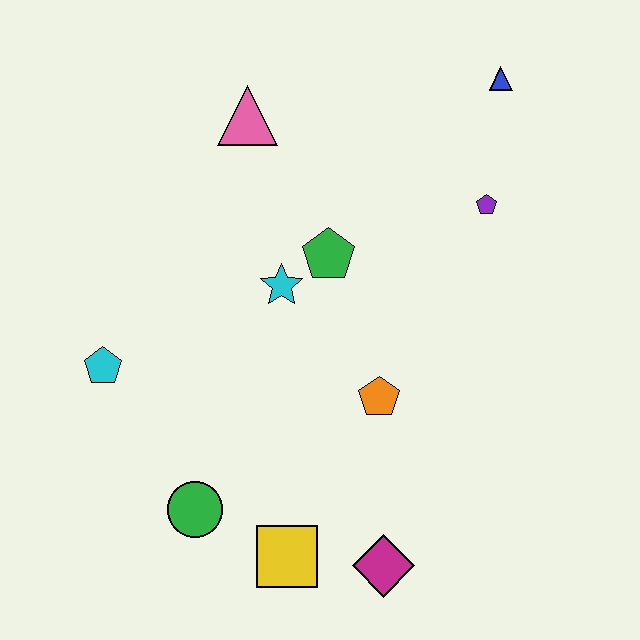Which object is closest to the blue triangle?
The purple pentagon is closest to the blue triangle.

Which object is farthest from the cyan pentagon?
The blue triangle is farthest from the cyan pentagon.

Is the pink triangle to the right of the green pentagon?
No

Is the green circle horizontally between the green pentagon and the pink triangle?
No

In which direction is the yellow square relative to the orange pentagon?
The yellow square is below the orange pentagon.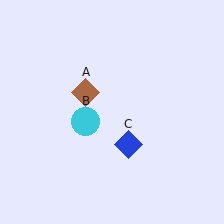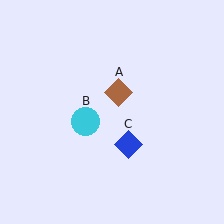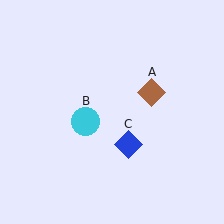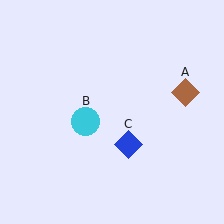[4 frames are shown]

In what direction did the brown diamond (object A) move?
The brown diamond (object A) moved right.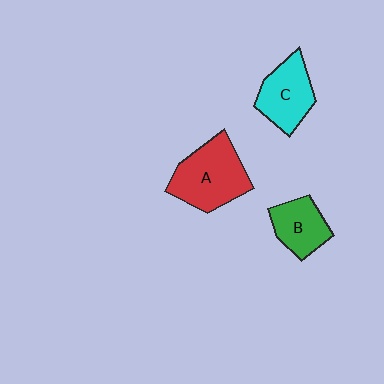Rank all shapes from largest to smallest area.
From largest to smallest: A (red), C (cyan), B (green).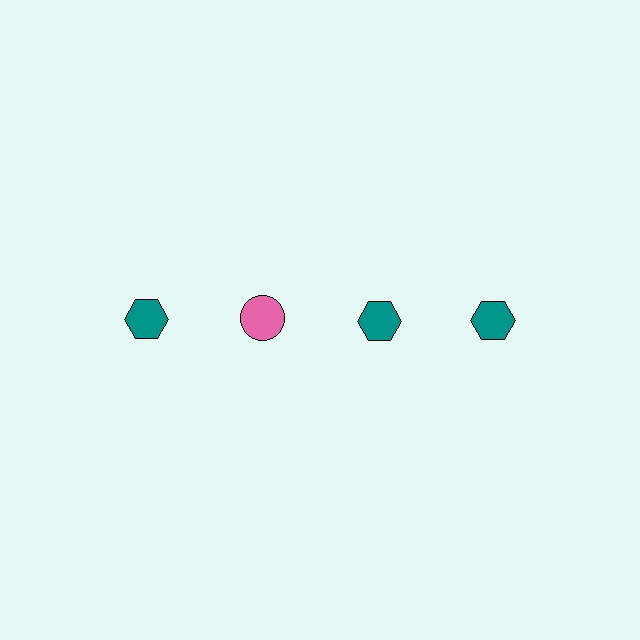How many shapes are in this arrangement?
There are 4 shapes arranged in a grid pattern.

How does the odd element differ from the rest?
It differs in both color (pink instead of teal) and shape (circle instead of hexagon).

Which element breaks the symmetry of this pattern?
The pink circle in the top row, second from left column breaks the symmetry. All other shapes are teal hexagons.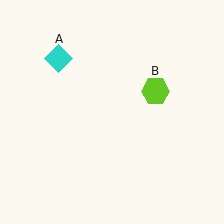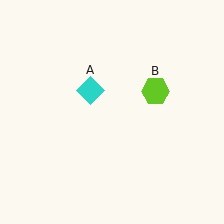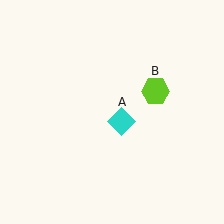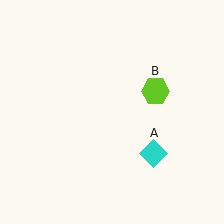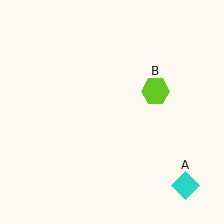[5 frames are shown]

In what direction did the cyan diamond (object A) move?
The cyan diamond (object A) moved down and to the right.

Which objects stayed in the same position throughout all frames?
Lime hexagon (object B) remained stationary.